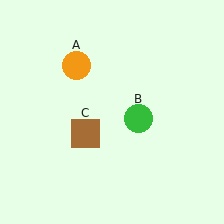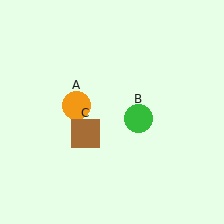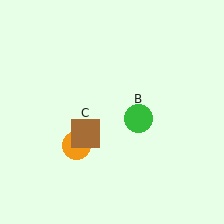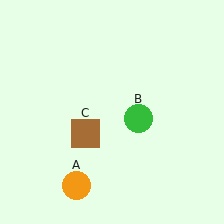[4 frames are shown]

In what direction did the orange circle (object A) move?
The orange circle (object A) moved down.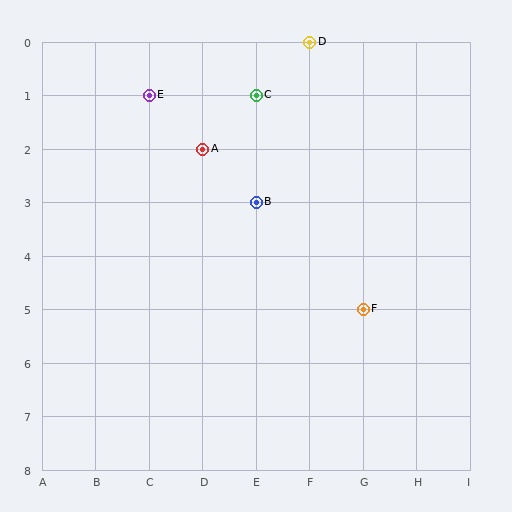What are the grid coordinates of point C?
Point C is at grid coordinates (E, 1).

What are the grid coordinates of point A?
Point A is at grid coordinates (D, 2).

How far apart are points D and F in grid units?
Points D and F are 1 column and 5 rows apart (about 5.1 grid units diagonally).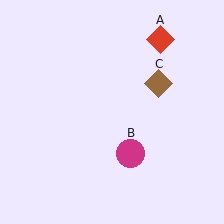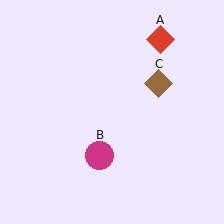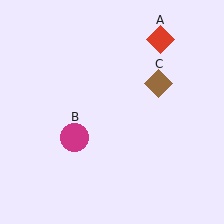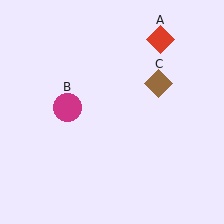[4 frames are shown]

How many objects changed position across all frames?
1 object changed position: magenta circle (object B).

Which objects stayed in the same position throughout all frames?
Red diamond (object A) and brown diamond (object C) remained stationary.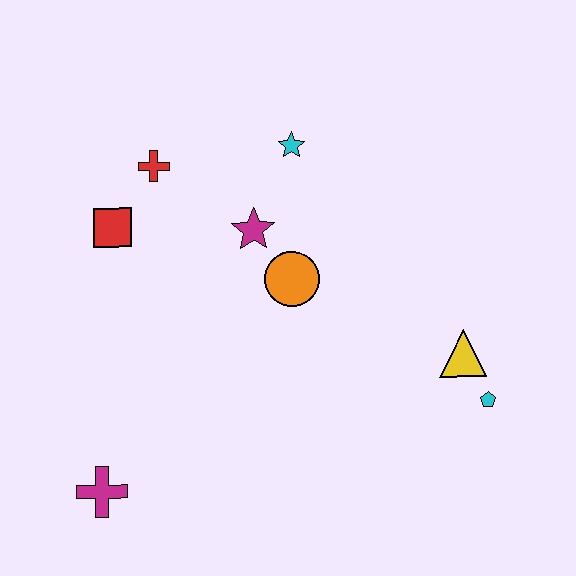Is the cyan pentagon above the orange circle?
No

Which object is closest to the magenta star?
The orange circle is closest to the magenta star.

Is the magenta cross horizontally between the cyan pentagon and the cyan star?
No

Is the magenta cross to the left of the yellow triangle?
Yes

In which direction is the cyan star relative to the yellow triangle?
The cyan star is above the yellow triangle.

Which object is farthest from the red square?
The cyan pentagon is farthest from the red square.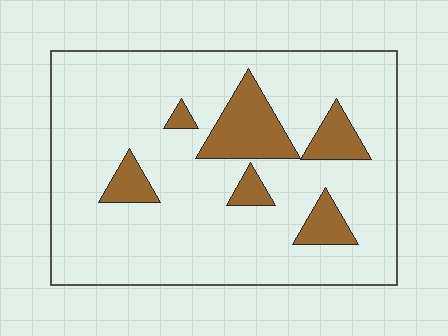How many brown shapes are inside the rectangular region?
6.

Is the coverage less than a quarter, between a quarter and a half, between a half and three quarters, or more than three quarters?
Less than a quarter.